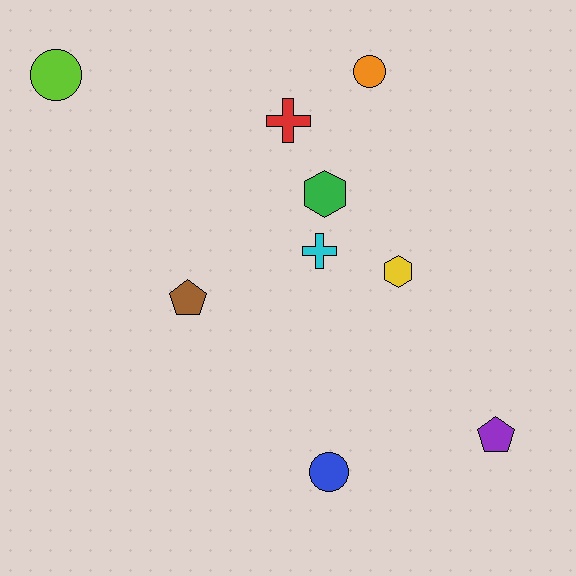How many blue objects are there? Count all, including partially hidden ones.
There is 1 blue object.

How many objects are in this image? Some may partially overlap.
There are 9 objects.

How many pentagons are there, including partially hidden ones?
There are 2 pentagons.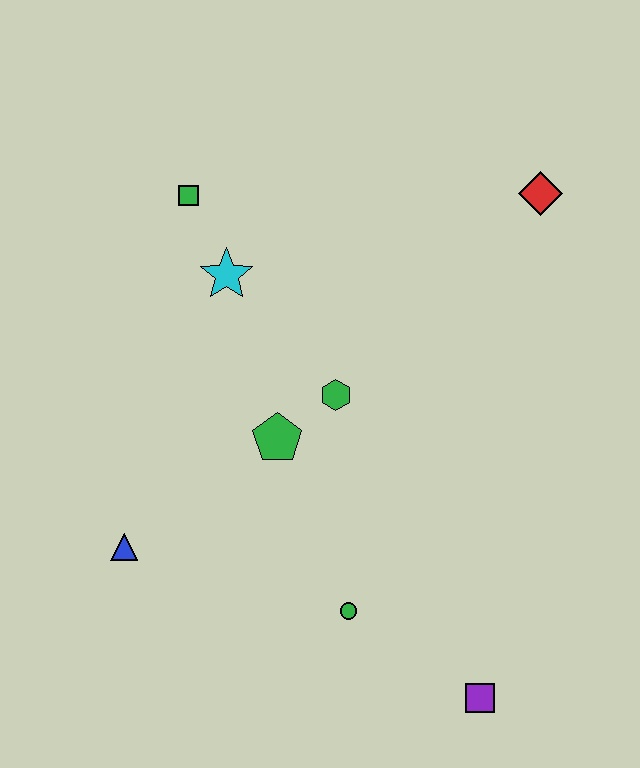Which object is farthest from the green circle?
The red diamond is farthest from the green circle.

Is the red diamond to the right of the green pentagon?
Yes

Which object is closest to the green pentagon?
The green hexagon is closest to the green pentagon.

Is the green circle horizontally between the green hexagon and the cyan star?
No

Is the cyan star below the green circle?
No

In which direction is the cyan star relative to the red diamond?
The cyan star is to the left of the red diamond.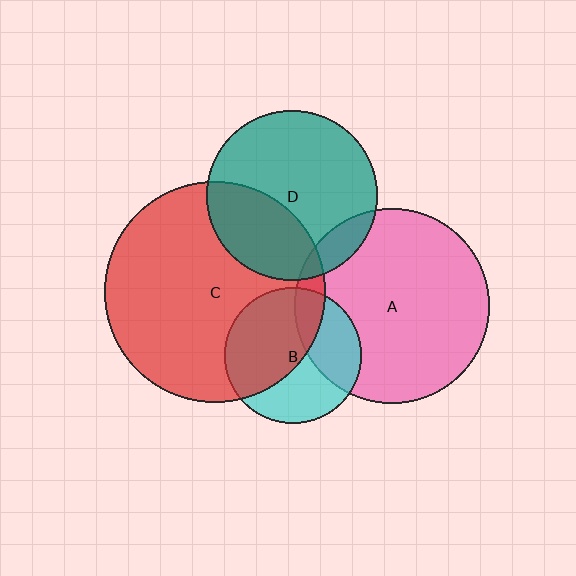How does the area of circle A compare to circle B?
Approximately 2.0 times.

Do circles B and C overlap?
Yes.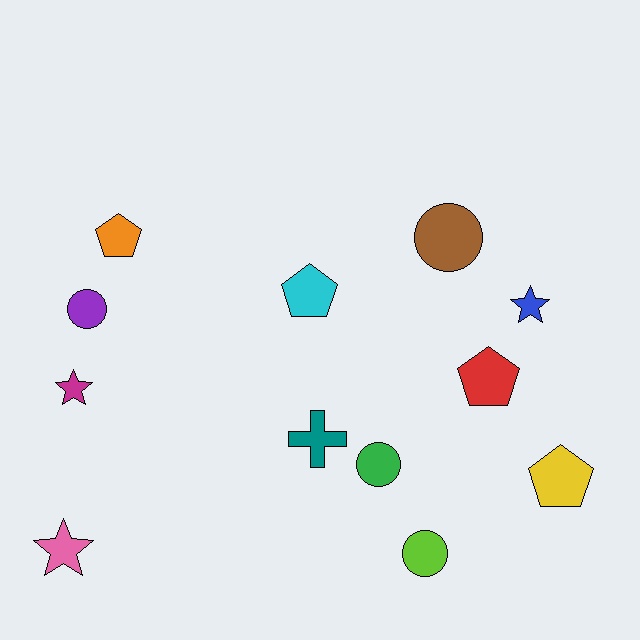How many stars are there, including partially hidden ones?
There are 3 stars.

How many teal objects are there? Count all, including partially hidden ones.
There is 1 teal object.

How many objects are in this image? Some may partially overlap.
There are 12 objects.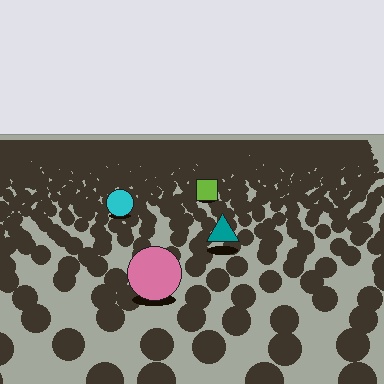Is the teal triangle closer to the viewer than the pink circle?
No. The pink circle is closer — you can tell from the texture gradient: the ground texture is coarser near it.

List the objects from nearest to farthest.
From nearest to farthest: the pink circle, the teal triangle, the cyan circle, the lime square.